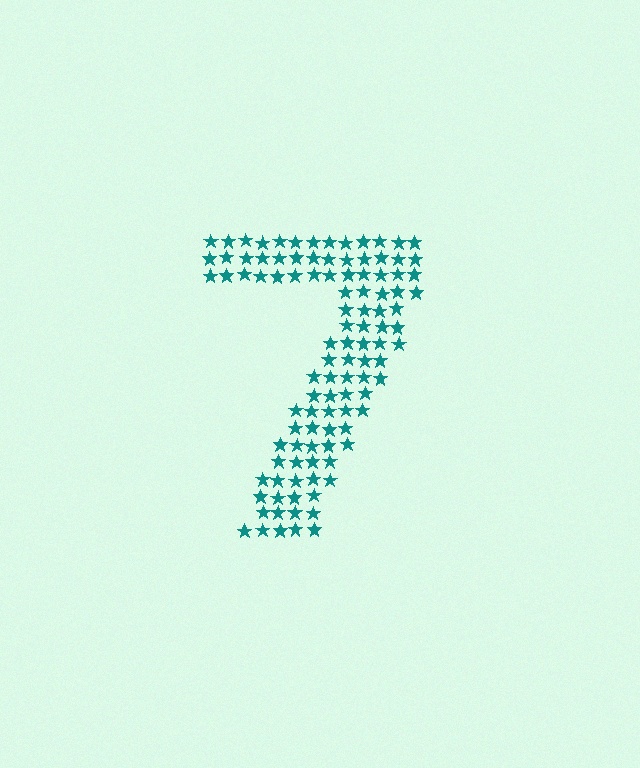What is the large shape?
The large shape is the digit 7.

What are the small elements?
The small elements are stars.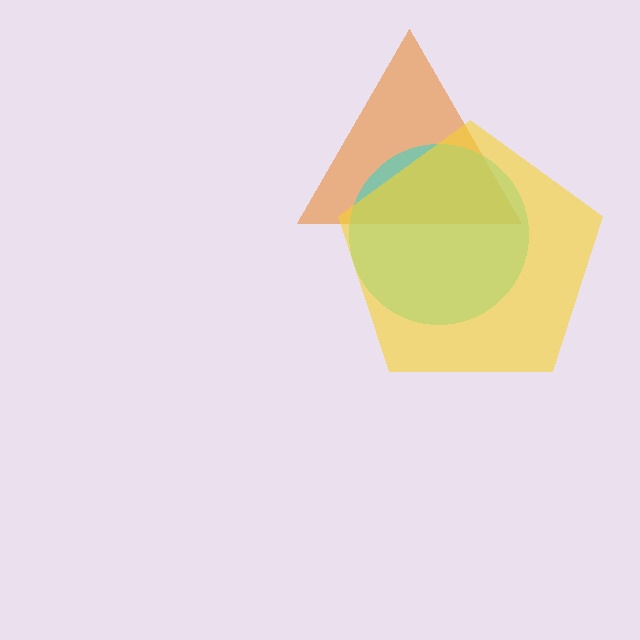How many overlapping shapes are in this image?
There are 3 overlapping shapes in the image.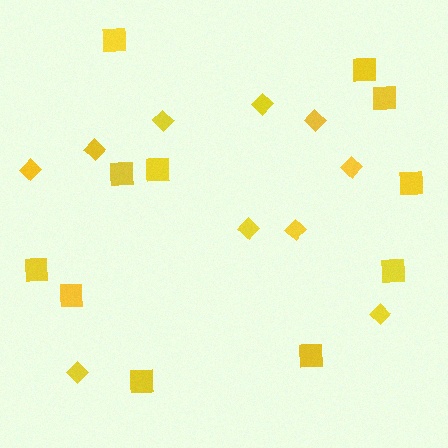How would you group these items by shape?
There are 2 groups: one group of squares (11) and one group of diamonds (10).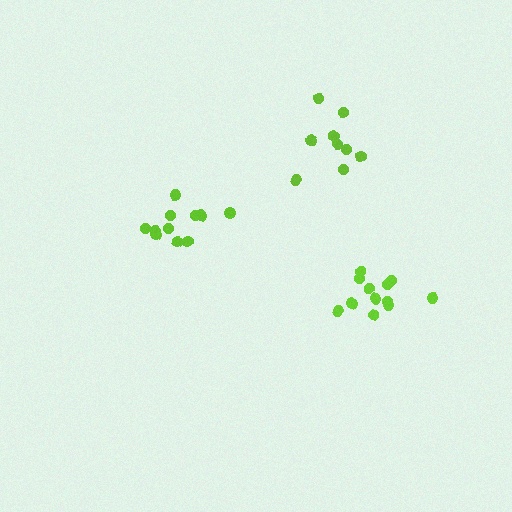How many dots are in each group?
Group 1: 9 dots, Group 2: 12 dots, Group 3: 11 dots (32 total).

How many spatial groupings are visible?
There are 3 spatial groupings.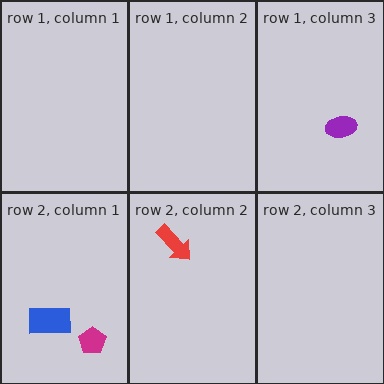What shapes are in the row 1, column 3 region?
The purple ellipse.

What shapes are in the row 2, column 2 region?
The red arrow.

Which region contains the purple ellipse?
The row 1, column 3 region.